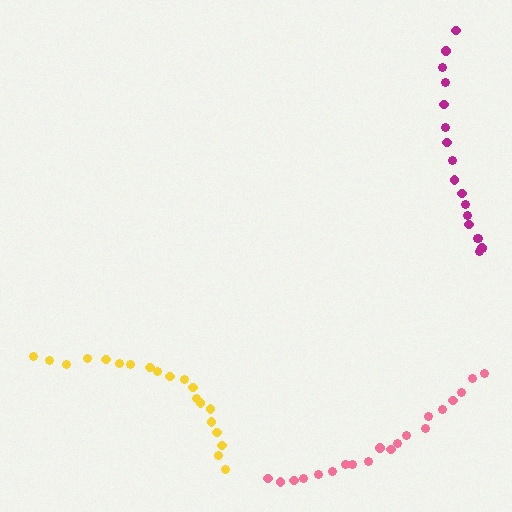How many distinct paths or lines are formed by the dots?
There are 3 distinct paths.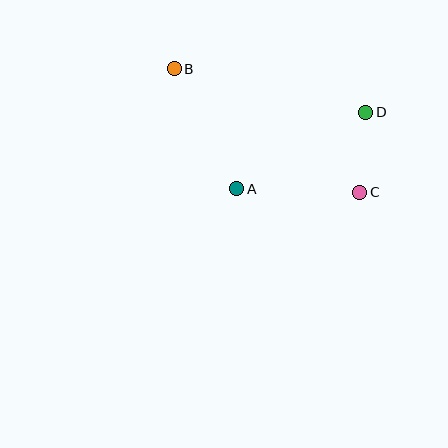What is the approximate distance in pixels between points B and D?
The distance between B and D is approximately 196 pixels.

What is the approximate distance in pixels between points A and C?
The distance between A and C is approximately 123 pixels.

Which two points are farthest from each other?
Points B and C are farthest from each other.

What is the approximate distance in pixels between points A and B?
The distance between A and B is approximately 136 pixels.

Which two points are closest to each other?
Points C and D are closest to each other.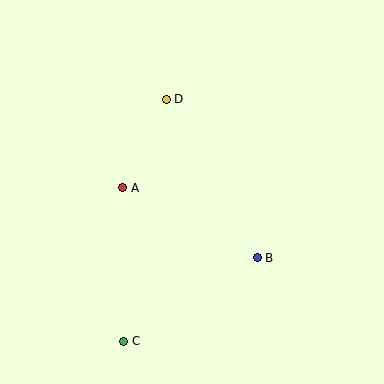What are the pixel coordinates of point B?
Point B is at (257, 258).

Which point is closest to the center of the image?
Point A at (123, 188) is closest to the center.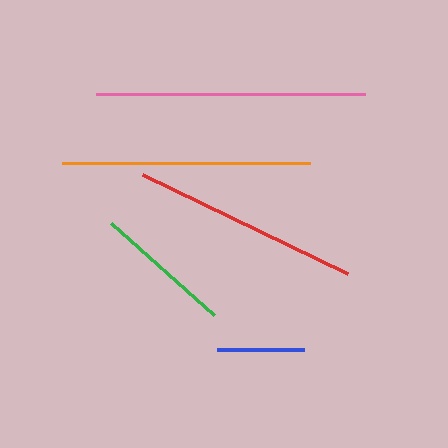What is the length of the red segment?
The red segment is approximately 227 pixels long.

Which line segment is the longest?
The pink line is the longest at approximately 270 pixels.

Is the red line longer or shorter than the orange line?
The orange line is longer than the red line.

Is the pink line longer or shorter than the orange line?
The pink line is longer than the orange line.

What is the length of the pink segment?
The pink segment is approximately 270 pixels long.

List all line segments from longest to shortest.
From longest to shortest: pink, orange, red, green, blue.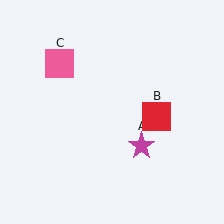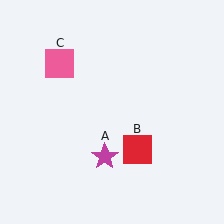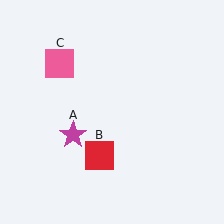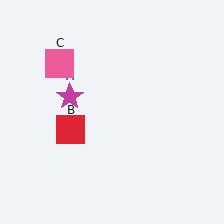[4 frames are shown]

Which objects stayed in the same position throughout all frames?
Pink square (object C) remained stationary.